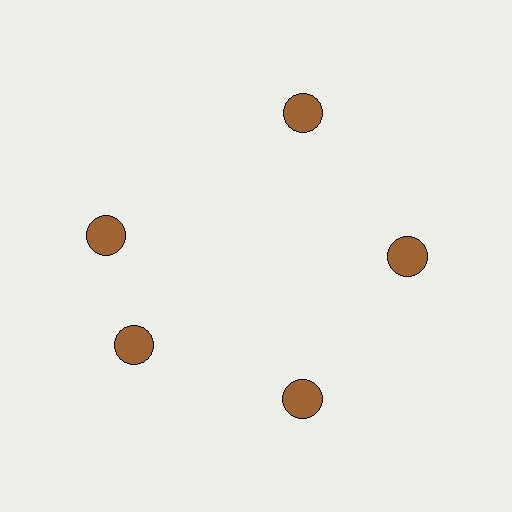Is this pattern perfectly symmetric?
No. The 5 brown circles are arranged in a ring, but one element near the 10 o'clock position is rotated out of alignment along the ring, breaking the 5-fold rotational symmetry.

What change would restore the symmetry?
The symmetry would be restored by rotating it back into even spacing with its neighbors so that all 5 circles sit at equal angles and equal distance from the center.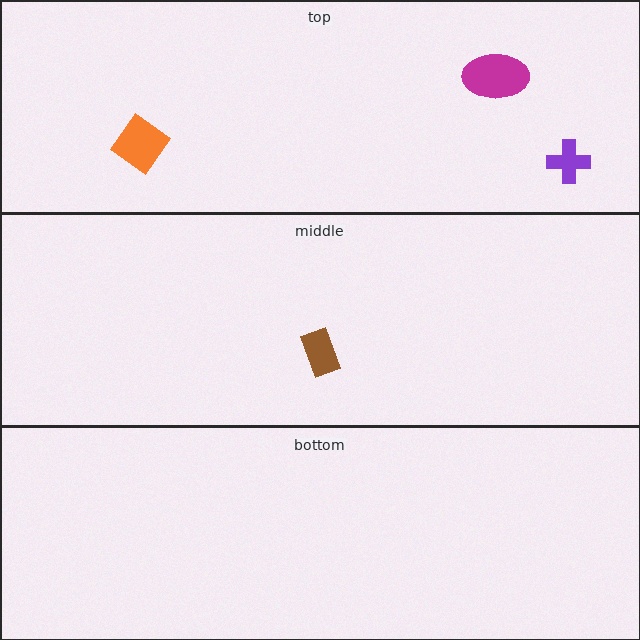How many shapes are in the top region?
3.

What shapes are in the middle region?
The brown rectangle.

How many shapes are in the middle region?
1.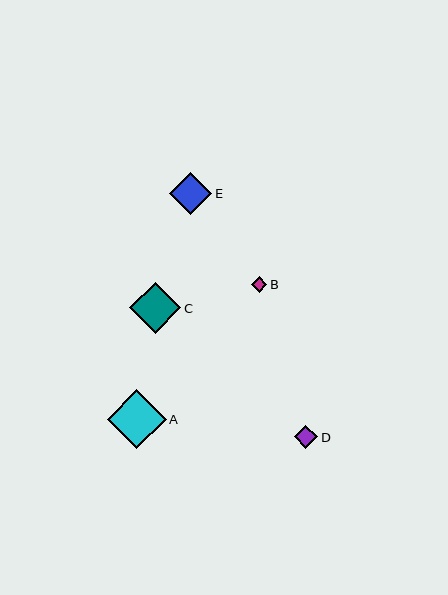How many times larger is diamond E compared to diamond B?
Diamond E is approximately 2.7 times the size of diamond B.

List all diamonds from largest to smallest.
From largest to smallest: A, C, E, D, B.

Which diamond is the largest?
Diamond A is the largest with a size of approximately 58 pixels.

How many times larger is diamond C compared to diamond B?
Diamond C is approximately 3.3 times the size of diamond B.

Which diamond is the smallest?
Diamond B is the smallest with a size of approximately 16 pixels.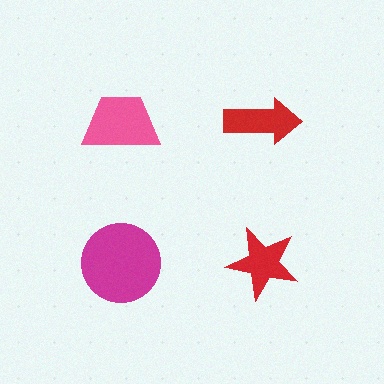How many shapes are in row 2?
2 shapes.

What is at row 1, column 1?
A pink trapezoid.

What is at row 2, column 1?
A magenta circle.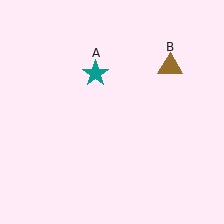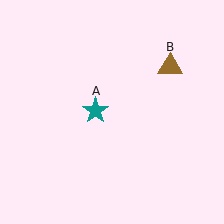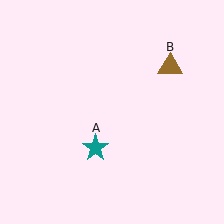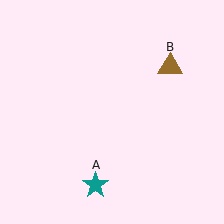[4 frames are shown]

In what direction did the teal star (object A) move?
The teal star (object A) moved down.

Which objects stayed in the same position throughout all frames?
Brown triangle (object B) remained stationary.